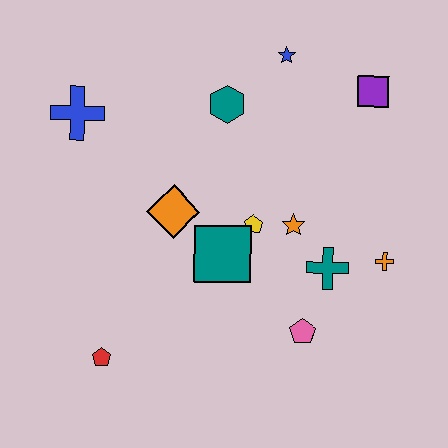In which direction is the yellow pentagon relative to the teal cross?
The yellow pentagon is to the left of the teal cross.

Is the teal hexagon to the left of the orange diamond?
No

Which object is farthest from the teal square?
The purple square is farthest from the teal square.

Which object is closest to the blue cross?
The orange diamond is closest to the blue cross.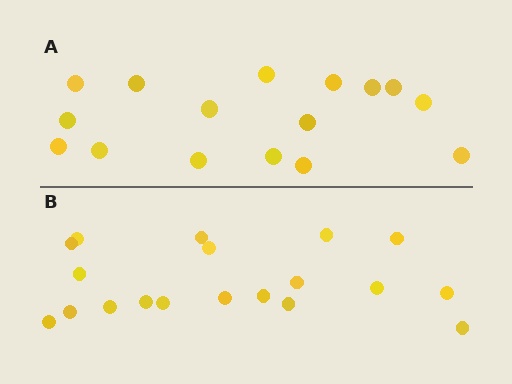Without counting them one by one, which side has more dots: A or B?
Region B (the bottom region) has more dots.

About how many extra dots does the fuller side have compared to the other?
Region B has just a few more — roughly 2 or 3 more dots than region A.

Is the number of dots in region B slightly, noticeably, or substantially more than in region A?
Region B has only slightly more — the two regions are fairly close. The ratio is roughly 1.2 to 1.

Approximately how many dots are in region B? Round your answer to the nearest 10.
About 20 dots. (The exact count is 19, which rounds to 20.)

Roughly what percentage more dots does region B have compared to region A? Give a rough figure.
About 20% more.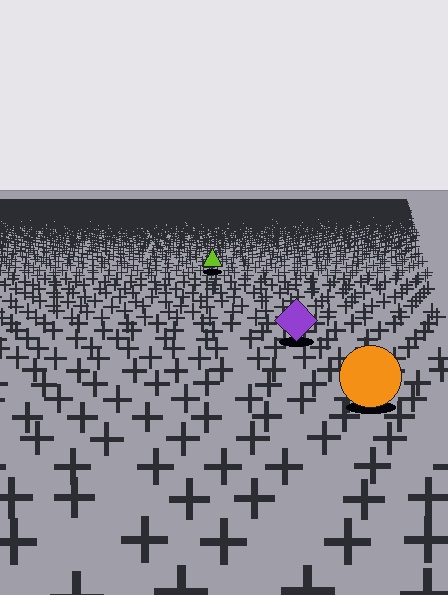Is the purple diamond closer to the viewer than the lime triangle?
Yes. The purple diamond is closer — you can tell from the texture gradient: the ground texture is coarser near it.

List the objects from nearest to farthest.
From nearest to farthest: the orange circle, the purple diamond, the lime triangle.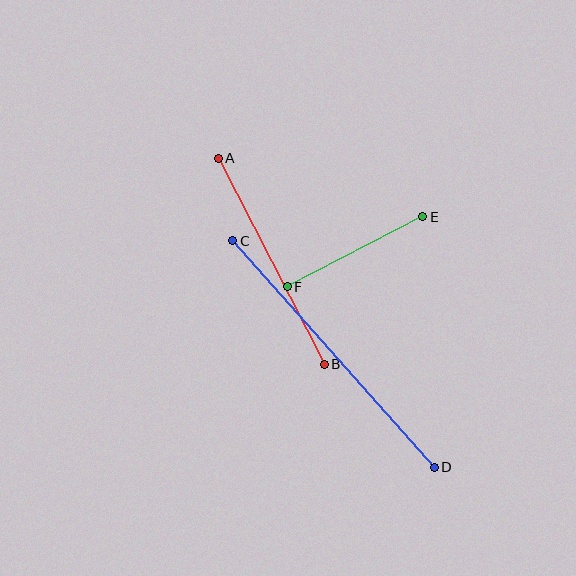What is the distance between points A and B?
The distance is approximately 231 pixels.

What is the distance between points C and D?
The distance is approximately 303 pixels.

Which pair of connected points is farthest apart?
Points C and D are farthest apart.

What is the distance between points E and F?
The distance is approximately 152 pixels.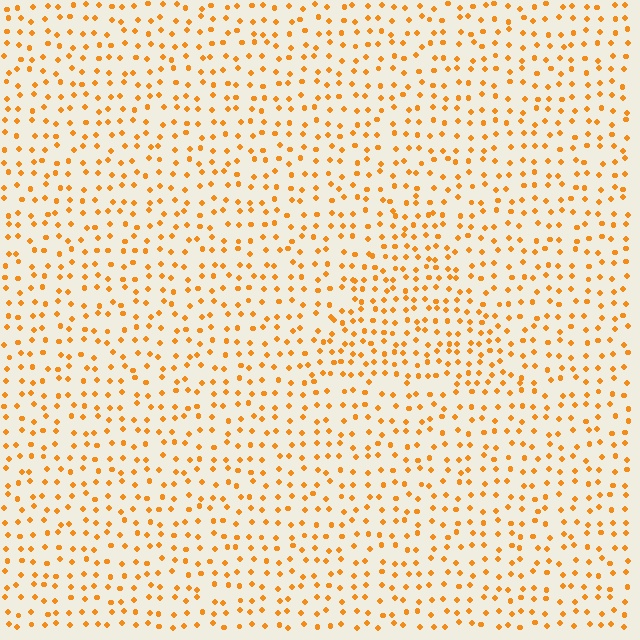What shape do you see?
I see a triangle.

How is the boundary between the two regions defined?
The boundary is defined by a change in element density (approximately 1.5x ratio). All elements are the same color, size, and shape.